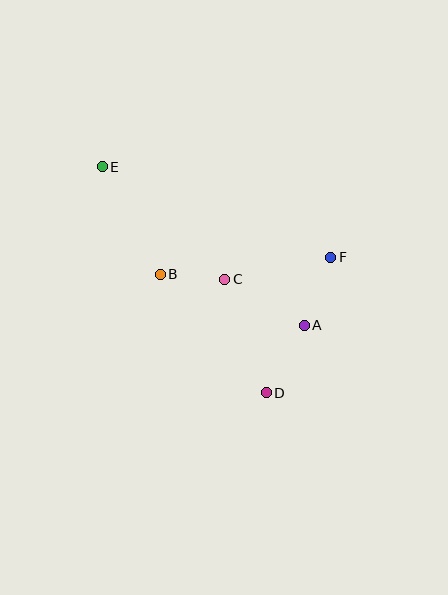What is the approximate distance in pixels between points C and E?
The distance between C and E is approximately 166 pixels.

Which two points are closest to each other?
Points B and C are closest to each other.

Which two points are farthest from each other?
Points D and E are farthest from each other.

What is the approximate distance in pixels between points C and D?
The distance between C and D is approximately 121 pixels.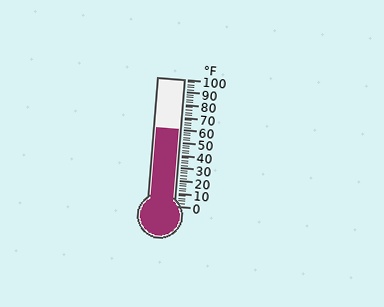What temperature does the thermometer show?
The thermometer shows approximately 60°F.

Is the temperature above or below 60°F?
The temperature is at 60°F.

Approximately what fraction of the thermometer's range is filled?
The thermometer is filled to approximately 60% of its range.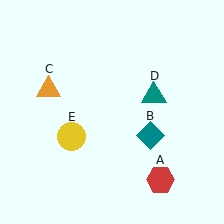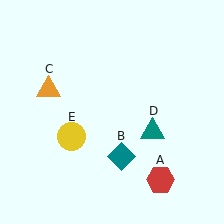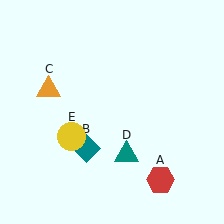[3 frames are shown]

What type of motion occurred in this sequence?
The teal diamond (object B), teal triangle (object D) rotated clockwise around the center of the scene.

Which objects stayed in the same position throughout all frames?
Red hexagon (object A) and orange triangle (object C) and yellow circle (object E) remained stationary.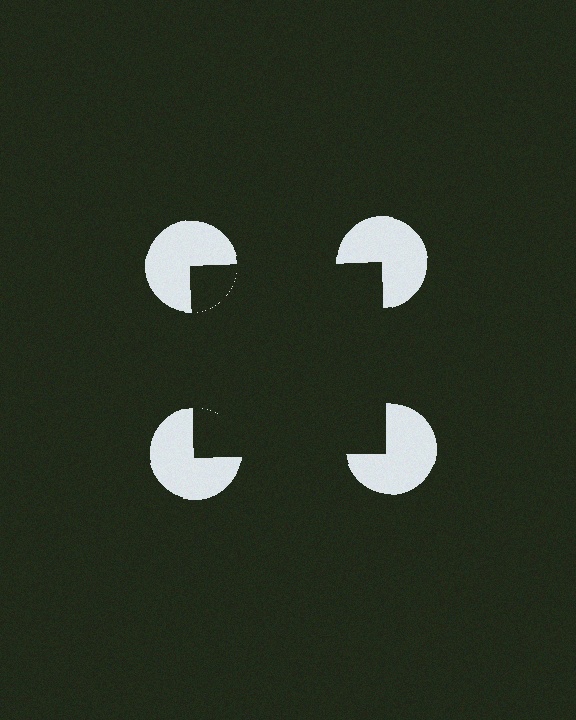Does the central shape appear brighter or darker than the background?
It typically appears slightly darker than the background, even though no actual brightness change is drawn.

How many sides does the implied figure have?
4 sides.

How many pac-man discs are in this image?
There are 4 — one at each vertex of the illusory square.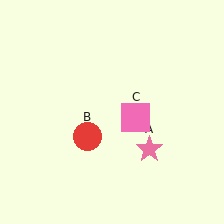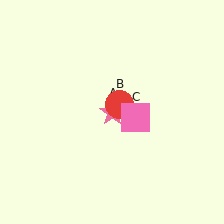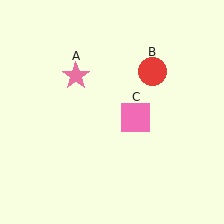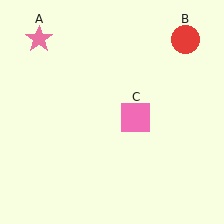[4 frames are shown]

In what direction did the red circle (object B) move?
The red circle (object B) moved up and to the right.